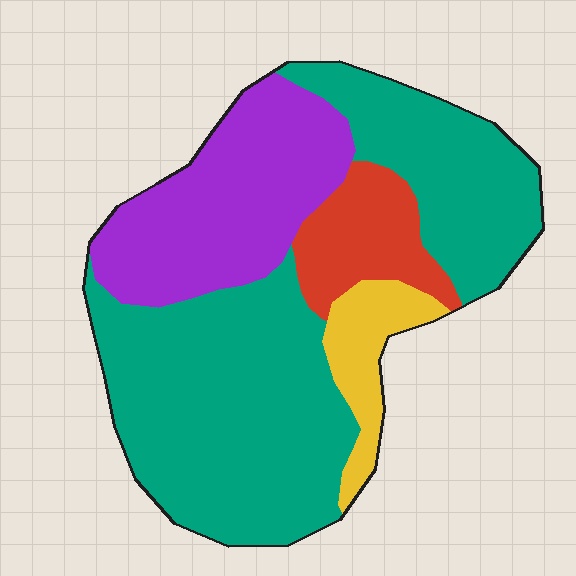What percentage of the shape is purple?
Purple covers 24% of the shape.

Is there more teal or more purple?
Teal.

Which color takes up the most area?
Teal, at roughly 55%.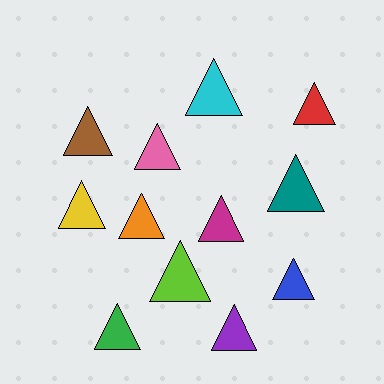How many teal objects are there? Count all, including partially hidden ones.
There is 1 teal object.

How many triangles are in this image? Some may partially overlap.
There are 12 triangles.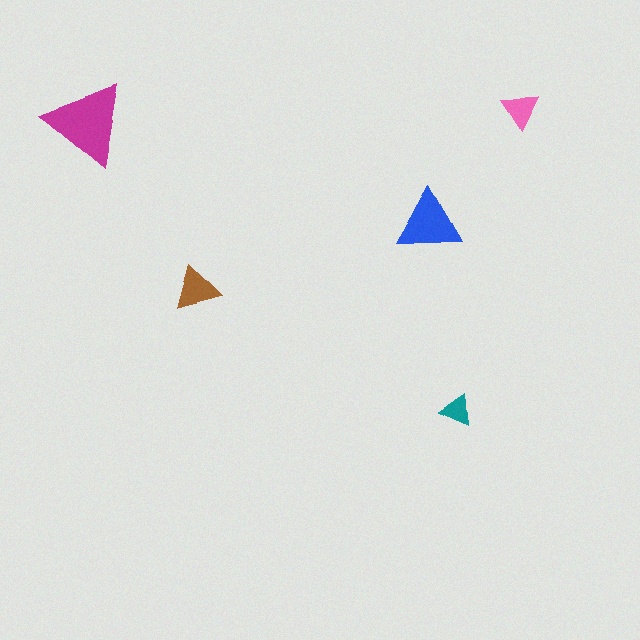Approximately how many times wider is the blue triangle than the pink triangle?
About 1.5 times wider.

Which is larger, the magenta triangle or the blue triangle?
The magenta one.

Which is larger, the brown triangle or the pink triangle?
The brown one.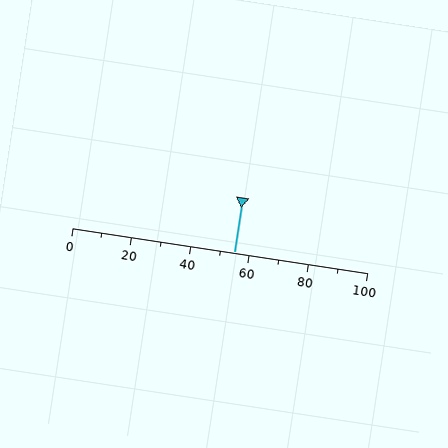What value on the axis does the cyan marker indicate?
The marker indicates approximately 55.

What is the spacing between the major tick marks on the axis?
The major ticks are spaced 20 apart.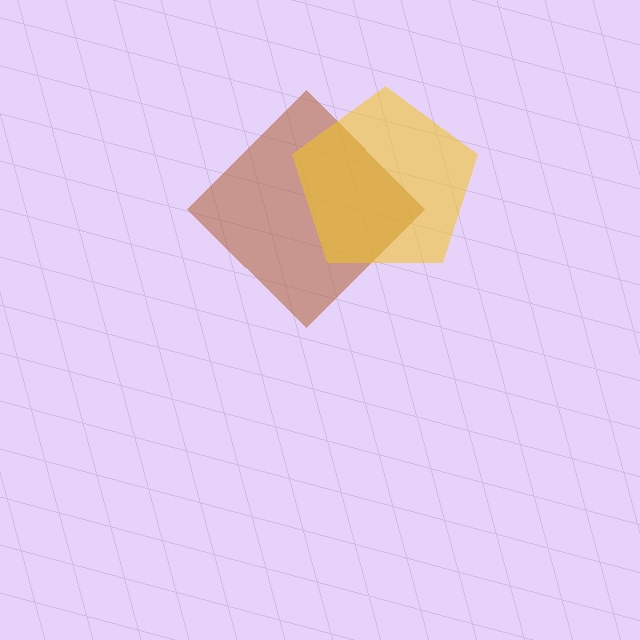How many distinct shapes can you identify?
There are 2 distinct shapes: a brown diamond, a yellow pentagon.